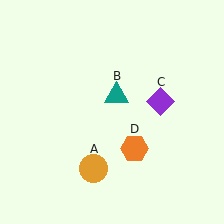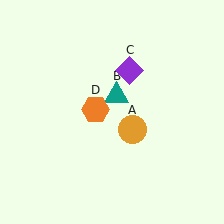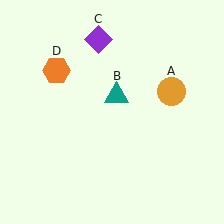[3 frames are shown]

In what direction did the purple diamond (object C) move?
The purple diamond (object C) moved up and to the left.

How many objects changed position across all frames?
3 objects changed position: orange circle (object A), purple diamond (object C), orange hexagon (object D).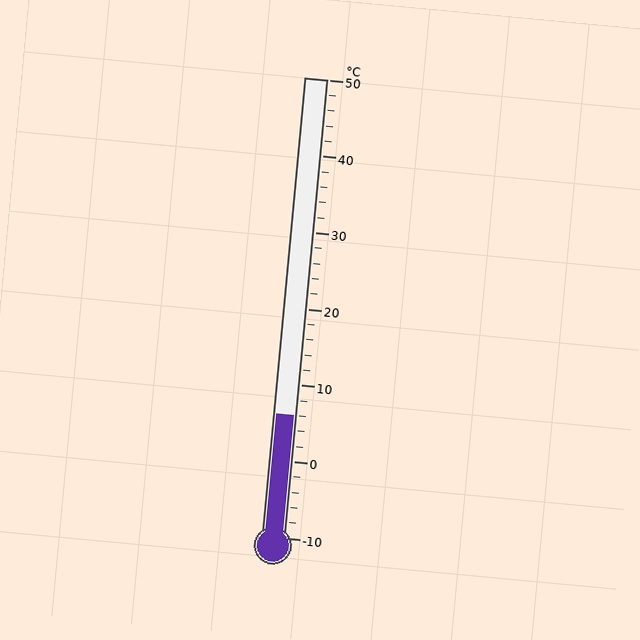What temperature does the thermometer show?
The thermometer shows approximately 6°C.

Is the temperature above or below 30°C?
The temperature is below 30°C.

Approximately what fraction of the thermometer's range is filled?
The thermometer is filled to approximately 25% of its range.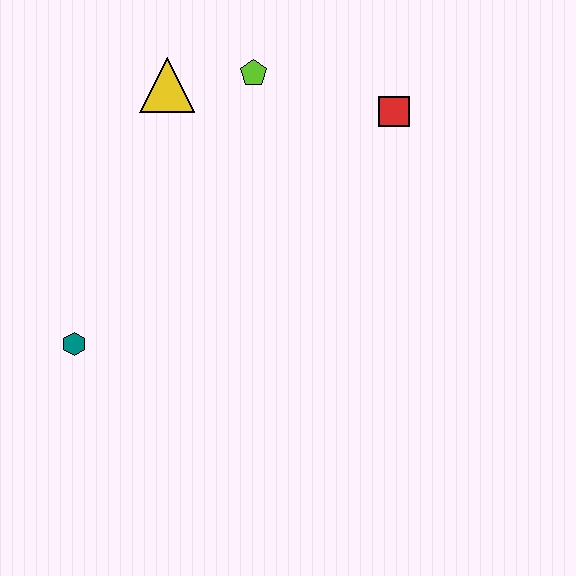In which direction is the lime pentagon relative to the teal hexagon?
The lime pentagon is above the teal hexagon.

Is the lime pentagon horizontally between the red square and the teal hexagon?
Yes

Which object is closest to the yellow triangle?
The lime pentagon is closest to the yellow triangle.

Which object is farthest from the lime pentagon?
The teal hexagon is farthest from the lime pentagon.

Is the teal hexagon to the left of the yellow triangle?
Yes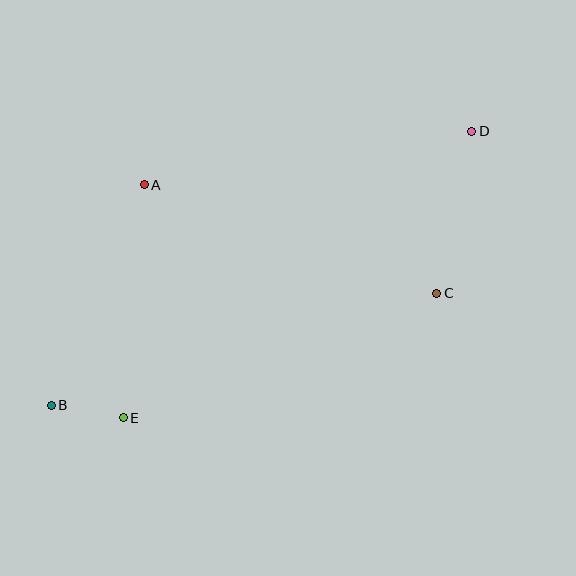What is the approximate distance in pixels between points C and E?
The distance between C and E is approximately 337 pixels.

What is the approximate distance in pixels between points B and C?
The distance between B and C is approximately 401 pixels.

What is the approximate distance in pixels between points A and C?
The distance between A and C is approximately 312 pixels.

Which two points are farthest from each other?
Points B and D are farthest from each other.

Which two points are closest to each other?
Points B and E are closest to each other.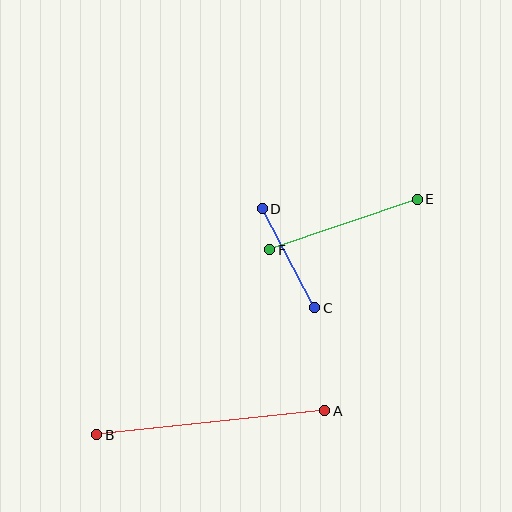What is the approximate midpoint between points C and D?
The midpoint is at approximately (289, 258) pixels.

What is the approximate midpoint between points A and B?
The midpoint is at approximately (211, 423) pixels.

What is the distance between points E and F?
The distance is approximately 156 pixels.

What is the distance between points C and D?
The distance is approximately 112 pixels.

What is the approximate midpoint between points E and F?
The midpoint is at approximately (344, 225) pixels.